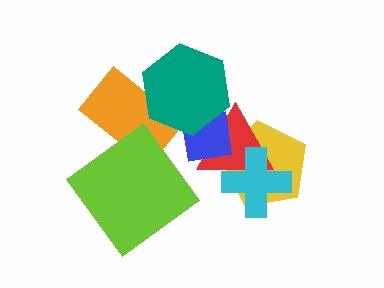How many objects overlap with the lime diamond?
1 object overlaps with the lime diamond.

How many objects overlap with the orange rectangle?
2 objects overlap with the orange rectangle.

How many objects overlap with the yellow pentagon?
3 objects overlap with the yellow pentagon.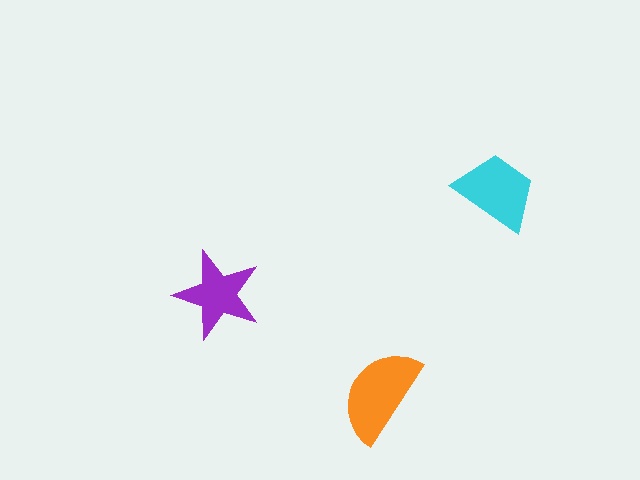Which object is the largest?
The orange semicircle.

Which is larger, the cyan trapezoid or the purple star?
The cyan trapezoid.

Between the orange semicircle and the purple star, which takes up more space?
The orange semicircle.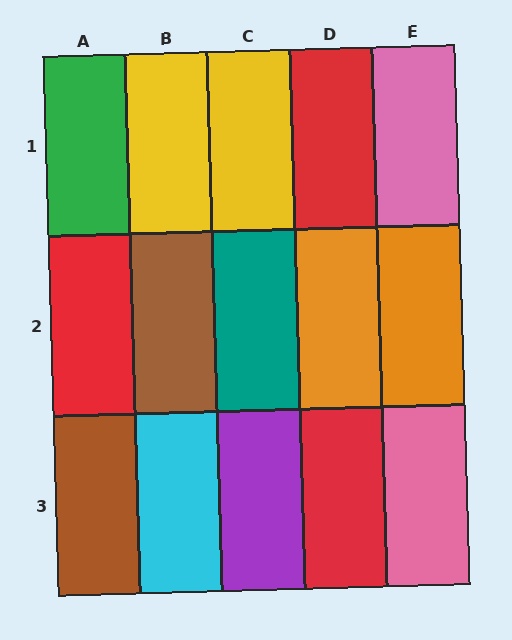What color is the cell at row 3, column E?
Pink.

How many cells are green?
1 cell is green.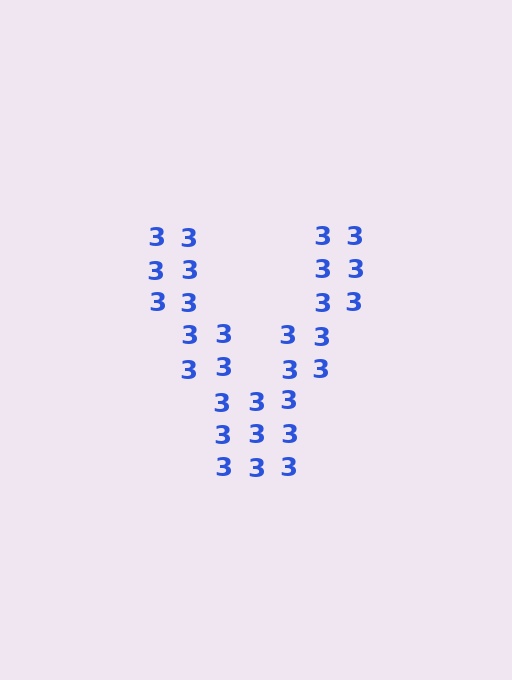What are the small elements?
The small elements are digit 3's.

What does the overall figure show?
The overall figure shows the letter V.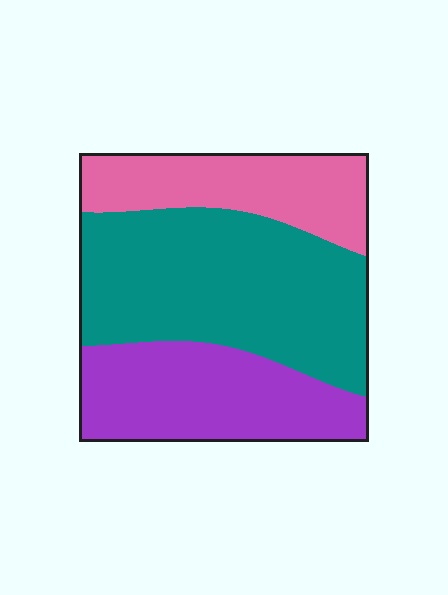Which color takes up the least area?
Pink, at roughly 25%.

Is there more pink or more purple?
Purple.